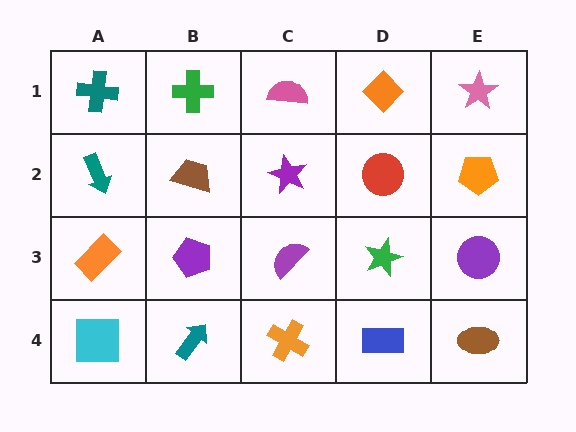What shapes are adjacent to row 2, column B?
A green cross (row 1, column B), a purple pentagon (row 3, column B), a teal arrow (row 2, column A), a purple star (row 2, column C).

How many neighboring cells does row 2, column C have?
4.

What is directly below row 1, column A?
A teal arrow.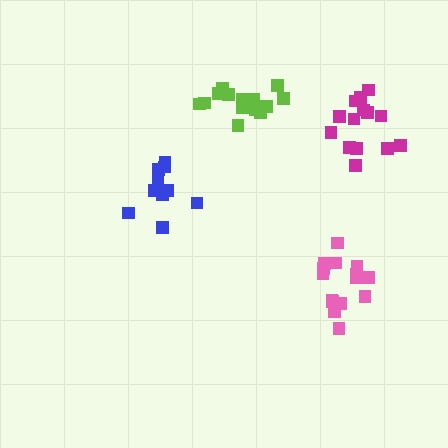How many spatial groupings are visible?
There are 4 spatial groupings.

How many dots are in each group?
Group 1: 11 dots, Group 2: 15 dots, Group 3: 14 dots, Group 4: 14 dots (54 total).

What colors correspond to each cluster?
The clusters are colored: blue, pink, lime, magenta.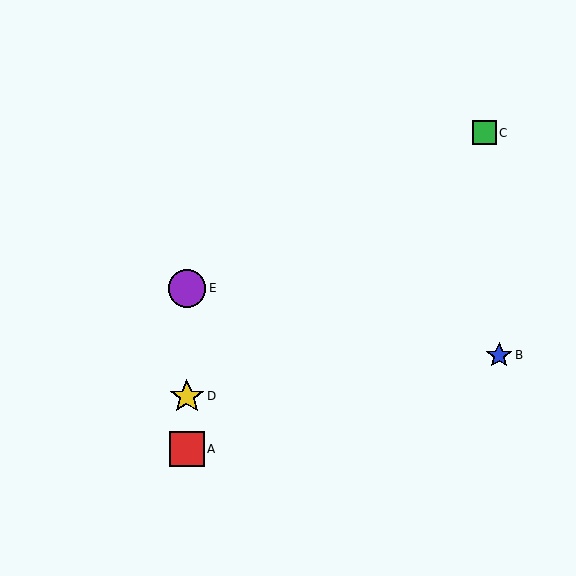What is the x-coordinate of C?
Object C is at x≈484.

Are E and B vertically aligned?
No, E is at x≈187 and B is at x≈499.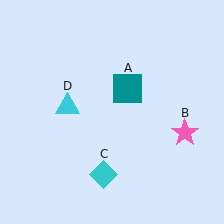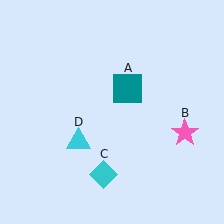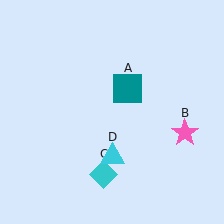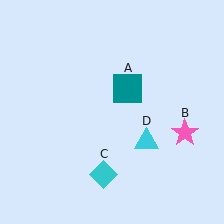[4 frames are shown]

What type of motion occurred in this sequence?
The cyan triangle (object D) rotated counterclockwise around the center of the scene.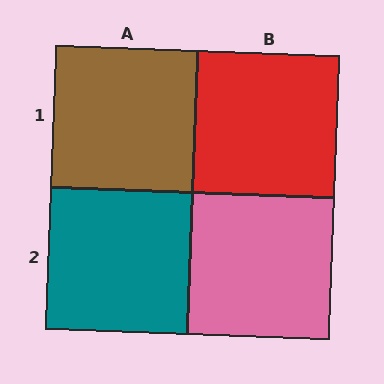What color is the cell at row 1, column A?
Brown.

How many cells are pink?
1 cell is pink.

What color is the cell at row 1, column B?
Red.